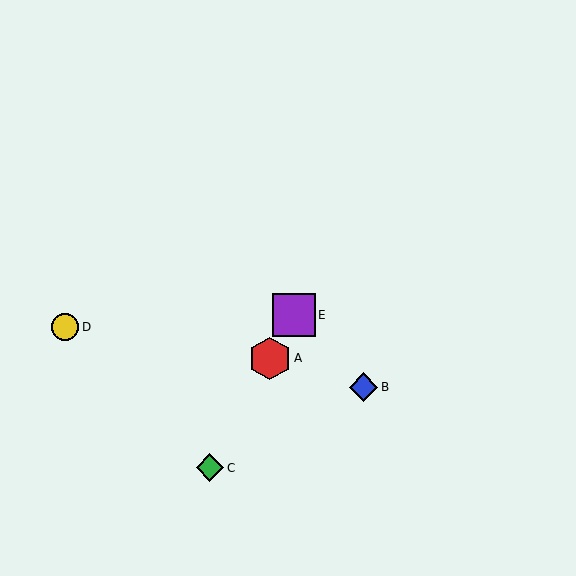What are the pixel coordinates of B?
Object B is at (364, 387).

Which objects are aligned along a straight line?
Objects A, C, E are aligned along a straight line.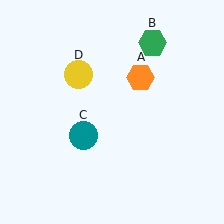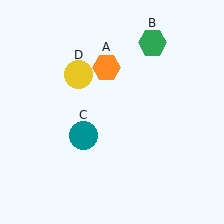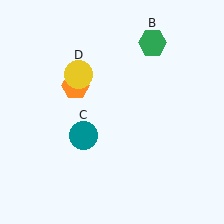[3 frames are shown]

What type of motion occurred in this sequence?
The orange hexagon (object A) rotated counterclockwise around the center of the scene.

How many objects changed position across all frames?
1 object changed position: orange hexagon (object A).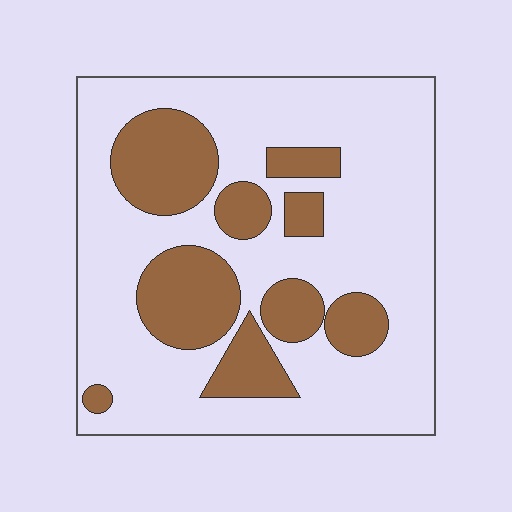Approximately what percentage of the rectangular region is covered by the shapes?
Approximately 30%.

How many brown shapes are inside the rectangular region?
9.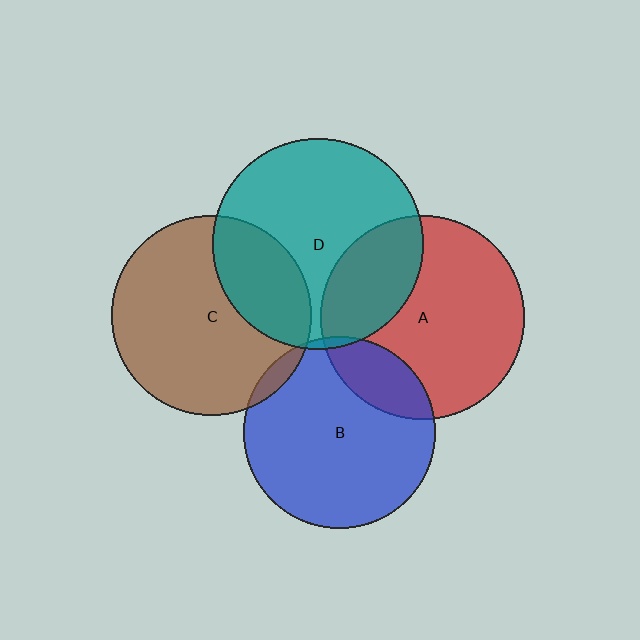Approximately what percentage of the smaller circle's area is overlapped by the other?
Approximately 5%.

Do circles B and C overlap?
Yes.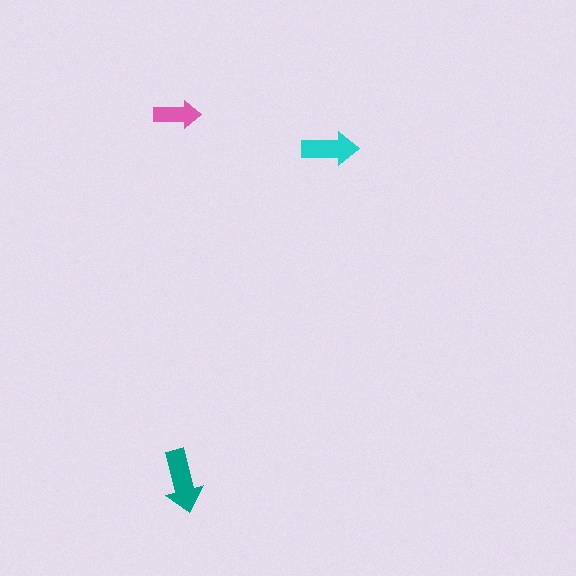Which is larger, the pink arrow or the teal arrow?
The teal one.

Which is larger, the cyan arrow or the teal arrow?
The teal one.